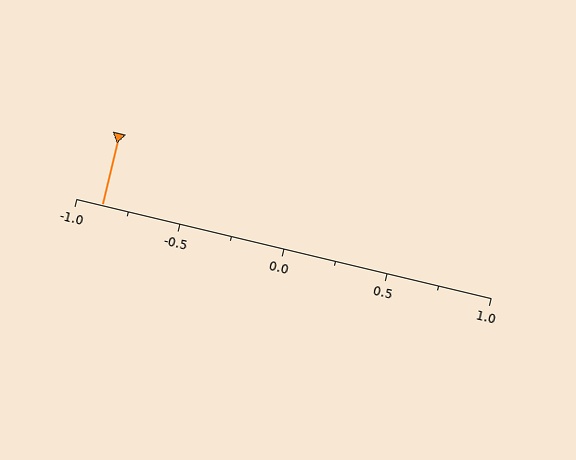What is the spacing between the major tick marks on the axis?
The major ticks are spaced 0.5 apart.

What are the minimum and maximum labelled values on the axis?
The axis runs from -1.0 to 1.0.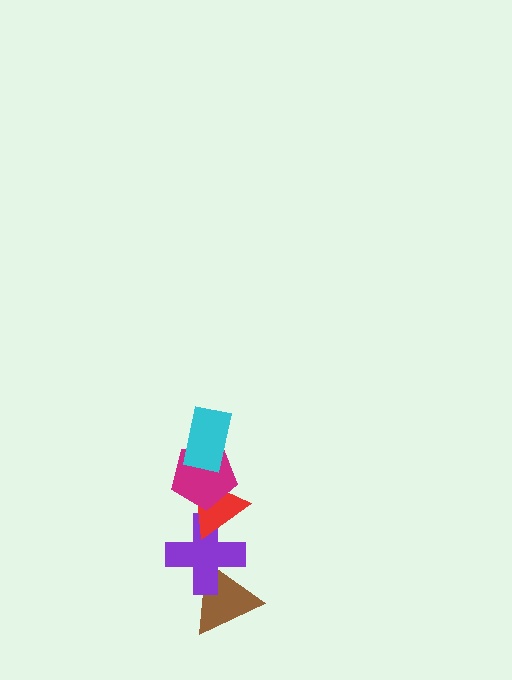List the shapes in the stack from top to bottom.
From top to bottom: the cyan rectangle, the magenta pentagon, the red triangle, the purple cross, the brown triangle.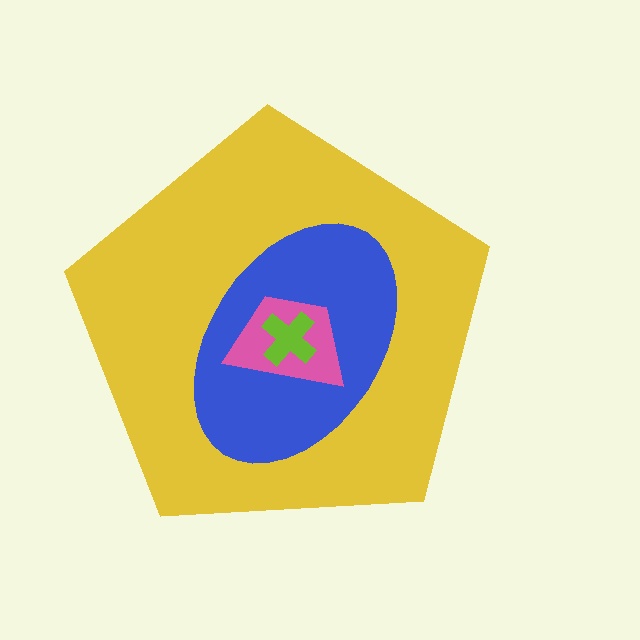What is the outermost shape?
The yellow pentagon.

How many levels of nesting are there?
4.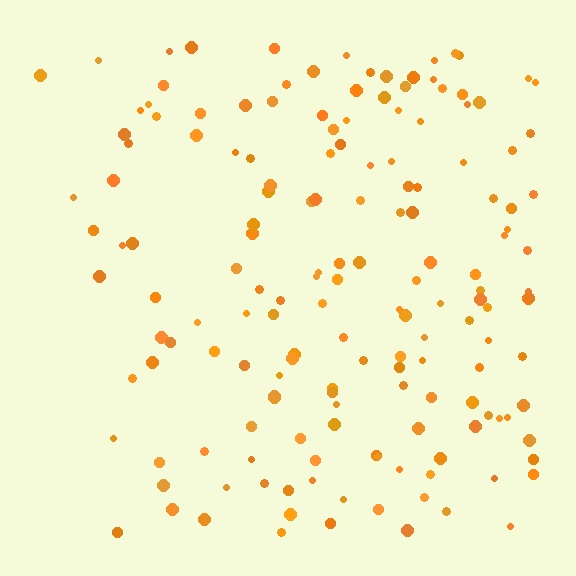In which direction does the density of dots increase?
From left to right, with the right side densest.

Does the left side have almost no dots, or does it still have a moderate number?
Still a moderate number, just noticeably fewer than the right.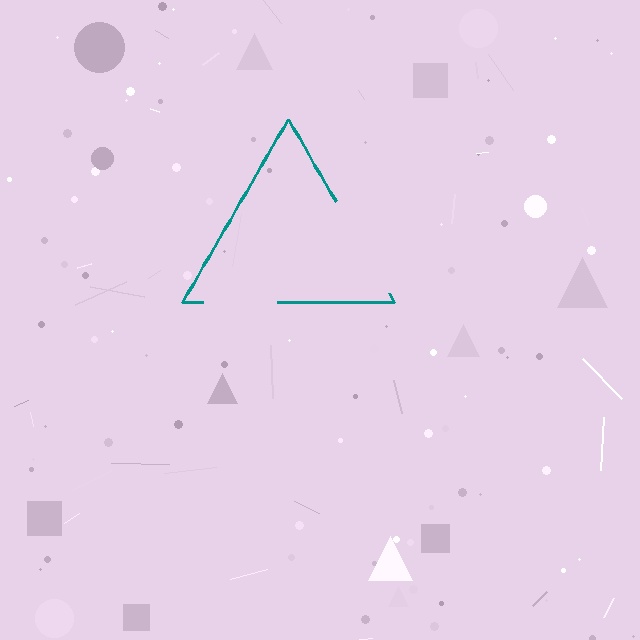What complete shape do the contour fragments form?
The contour fragments form a triangle.